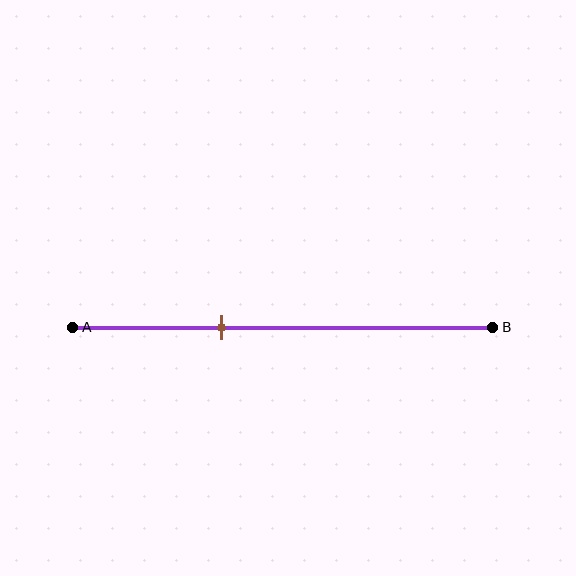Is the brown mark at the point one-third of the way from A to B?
Yes, the mark is approximately at the one-third point.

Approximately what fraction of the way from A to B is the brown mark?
The brown mark is approximately 35% of the way from A to B.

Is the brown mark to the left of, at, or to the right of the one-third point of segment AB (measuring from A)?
The brown mark is approximately at the one-third point of segment AB.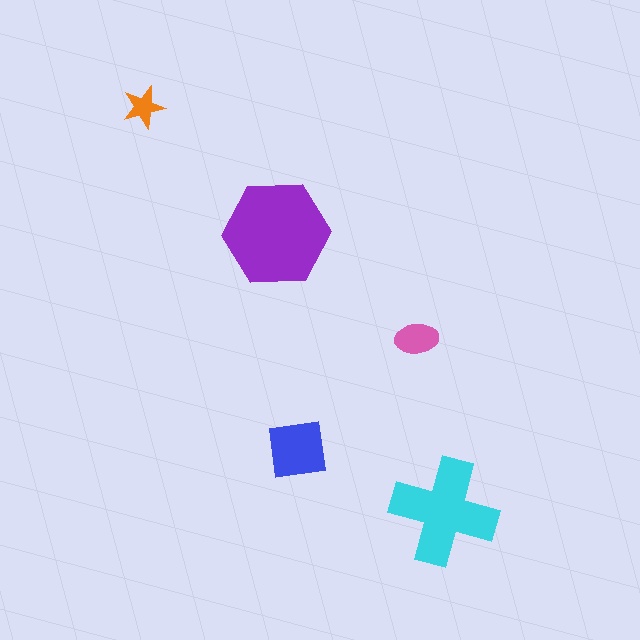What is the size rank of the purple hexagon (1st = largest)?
1st.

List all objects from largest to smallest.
The purple hexagon, the cyan cross, the blue square, the pink ellipse, the orange star.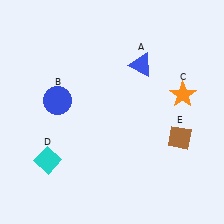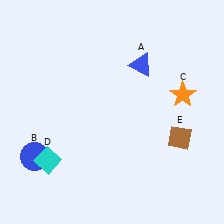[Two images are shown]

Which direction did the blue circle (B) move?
The blue circle (B) moved down.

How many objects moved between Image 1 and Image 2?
1 object moved between the two images.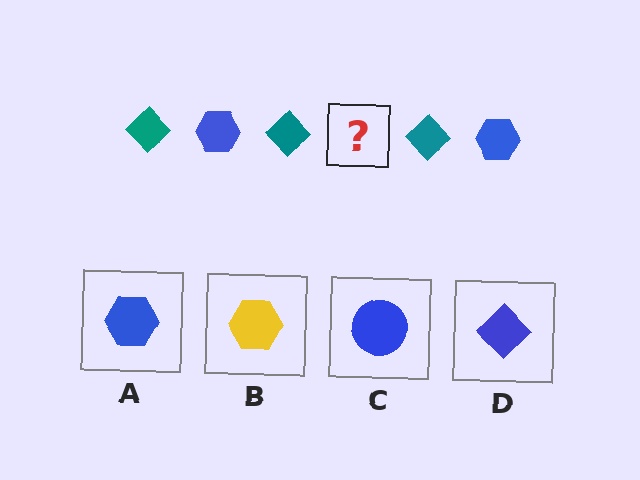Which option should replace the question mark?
Option A.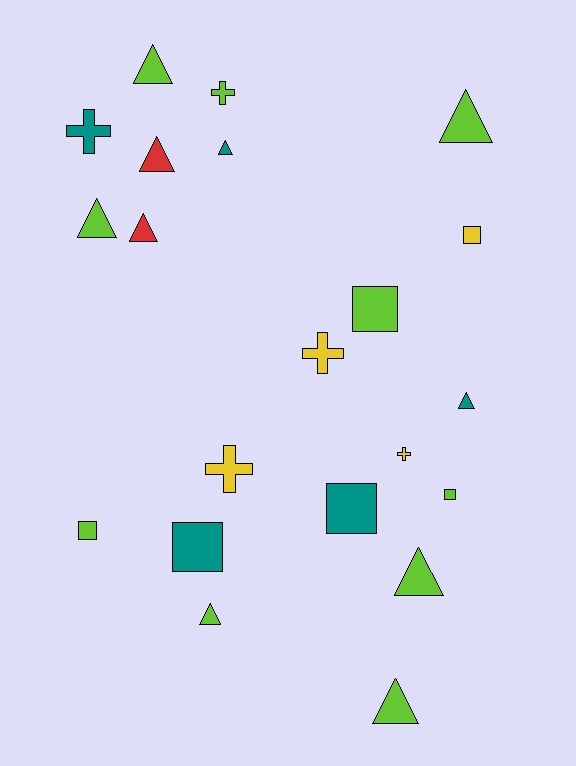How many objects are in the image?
There are 21 objects.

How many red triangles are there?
There are 2 red triangles.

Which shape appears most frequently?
Triangle, with 10 objects.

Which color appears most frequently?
Lime, with 10 objects.